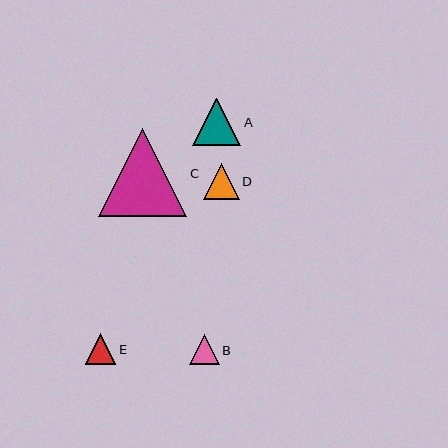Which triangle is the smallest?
Triangle B is the smallest with a size of approximately 30 pixels.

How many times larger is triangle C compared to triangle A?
Triangle C is approximately 1.8 times the size of triangle A.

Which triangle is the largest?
Triangle C is the largest with a size of approximately 88 pixels.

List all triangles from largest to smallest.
From largest to smallest: C, A, D, E, B.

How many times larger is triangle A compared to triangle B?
Triangle A is approximately 1.6 times the size of triangle B.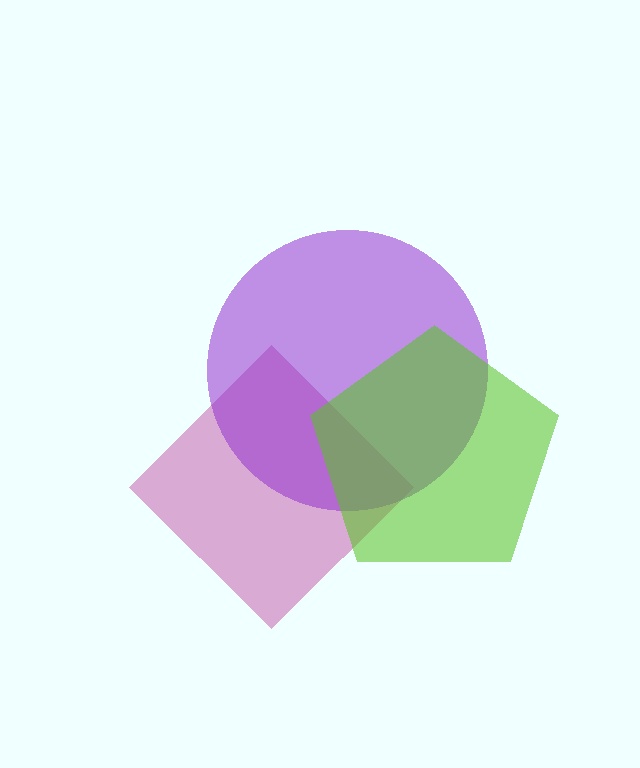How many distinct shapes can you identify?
There are 3 distinct shapes: a magenta diamond, a purple circle, a lime pentagon.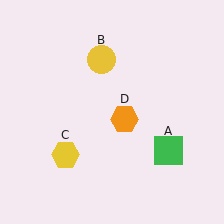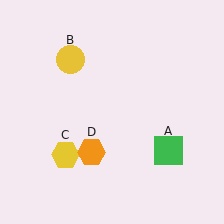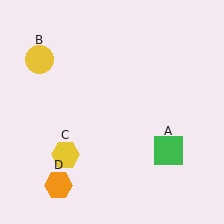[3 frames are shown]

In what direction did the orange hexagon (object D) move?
The orange hexagon (object D) moved down and to the left.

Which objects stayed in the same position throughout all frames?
Green square (object A) and yellow hexagon (object C) remained stationary.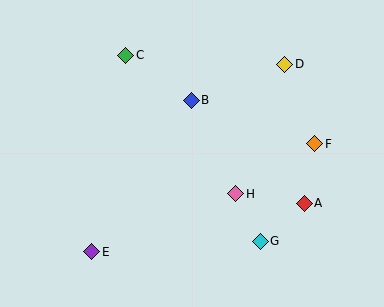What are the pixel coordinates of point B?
Point B is at (191, 100).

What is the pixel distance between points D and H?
The distance between D and H is 139 pixels.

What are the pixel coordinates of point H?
Point H is at (236, 194).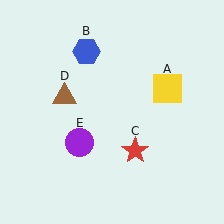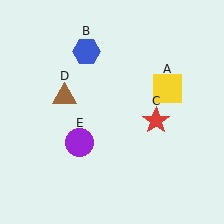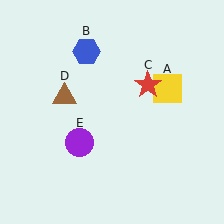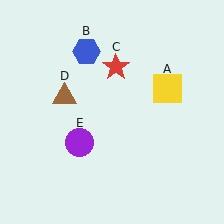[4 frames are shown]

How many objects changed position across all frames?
1 object changed position: red star (object C).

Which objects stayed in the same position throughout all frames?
Yellow square (object A) and blue hexagon (object B) and brown triangle (object D) and purple circle (object E) remained stationary.